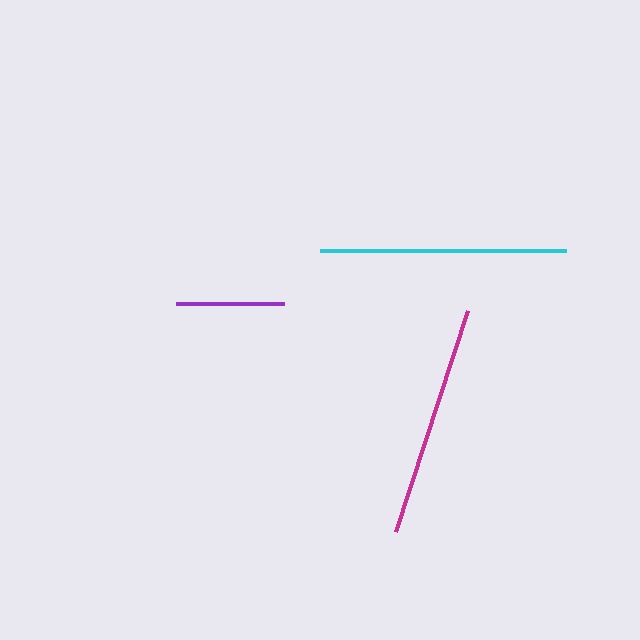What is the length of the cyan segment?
The cyan segment is approximately 246 pixels long.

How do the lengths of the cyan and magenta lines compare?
The cyan and magenta lines are approximately the same length.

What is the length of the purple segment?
The purple segment is approximately 108 pixels long.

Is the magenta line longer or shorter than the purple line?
The magenta line is longer than the purple line.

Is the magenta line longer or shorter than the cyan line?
The cyan line is longer than the magenta line.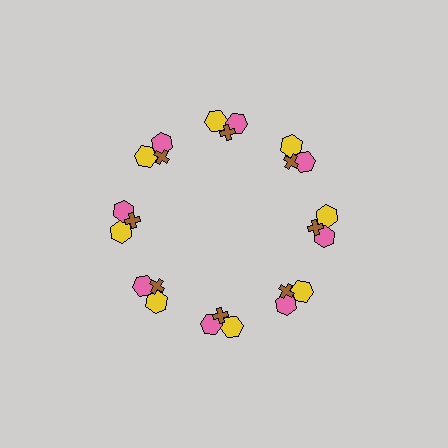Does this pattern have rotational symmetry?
Yes, this pattern has 8-fold rotational symmetry. It looks the same after rotating 45 degrees around the center.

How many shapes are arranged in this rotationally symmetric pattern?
There are 24 shapes, arranged in 8 groups of 3.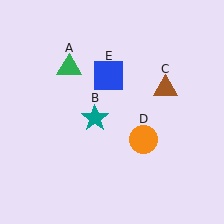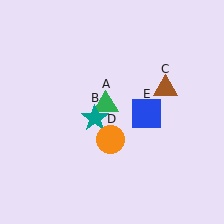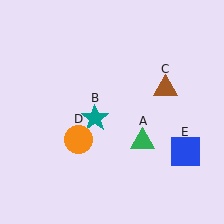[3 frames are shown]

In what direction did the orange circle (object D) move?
The orange circle (object D) moved left.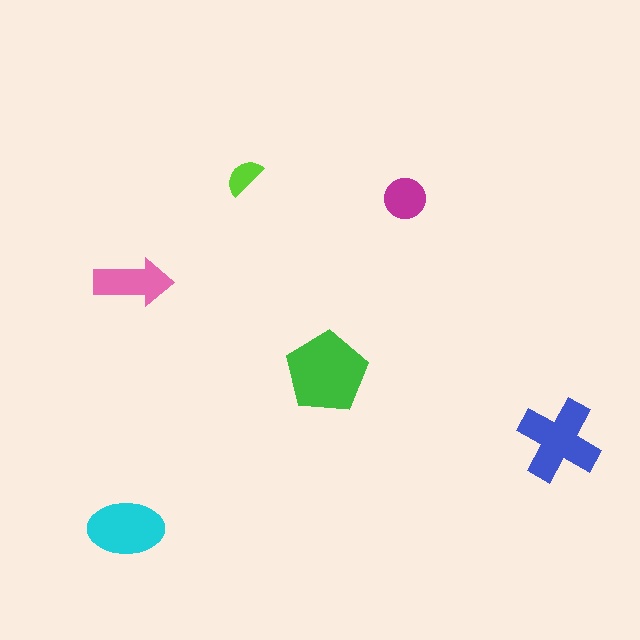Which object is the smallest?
The lime semicircle.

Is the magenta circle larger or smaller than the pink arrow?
Smaller.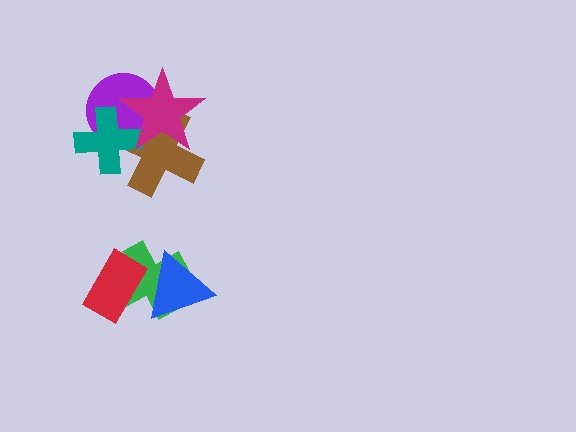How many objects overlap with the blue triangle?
2 objects overlap with the blue triangle.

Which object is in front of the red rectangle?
The blue triangle is in front of the red rectangle.